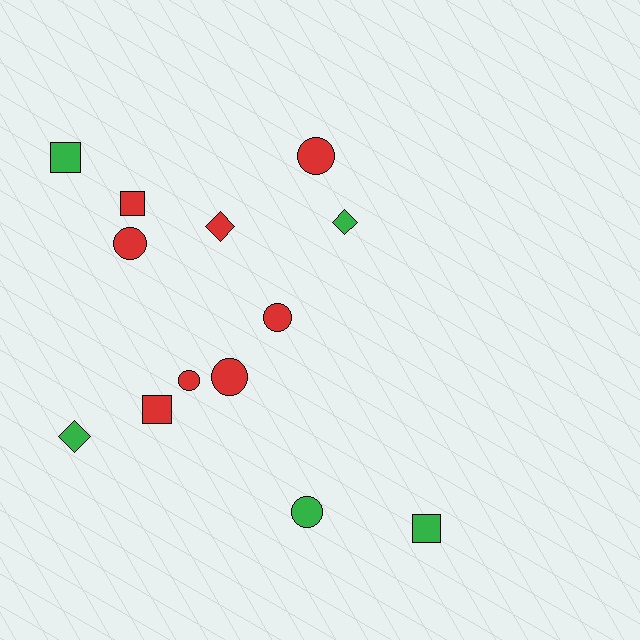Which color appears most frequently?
Red, with 8 objects.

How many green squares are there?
There are 2 green squares.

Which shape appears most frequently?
Circle, with 6 objects.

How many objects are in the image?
There are 13 objects.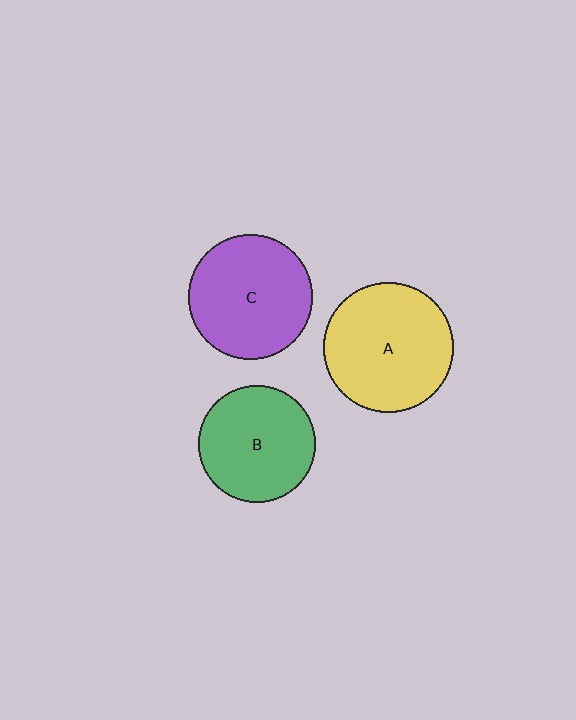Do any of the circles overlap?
No, none of the circles overlap.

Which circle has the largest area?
Circle A (yellow).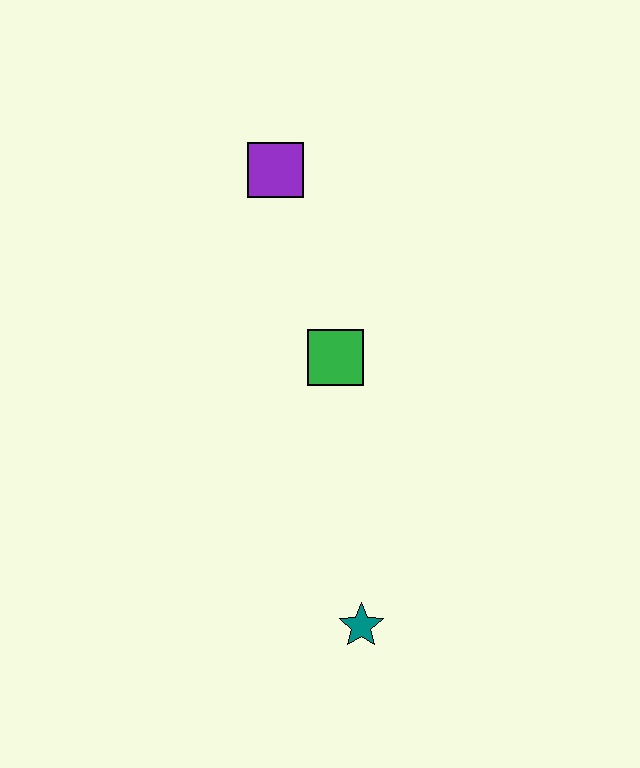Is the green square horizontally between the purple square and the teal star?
Yes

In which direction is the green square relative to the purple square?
The green square is below the purple square.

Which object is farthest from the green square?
The teal star is farthest from the green square.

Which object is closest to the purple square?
The green square is closest to the purple square.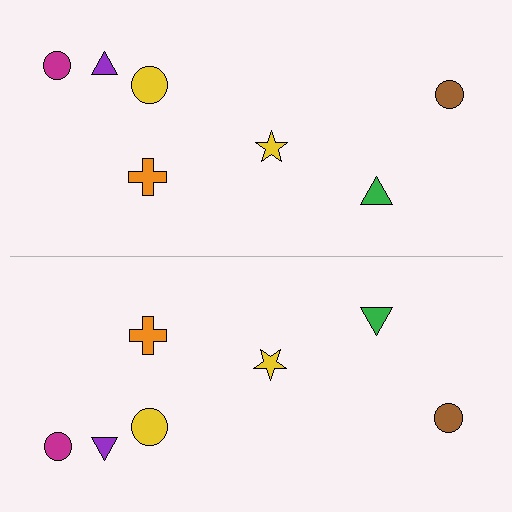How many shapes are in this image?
There are 14 shapes in this image.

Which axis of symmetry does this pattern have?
The pattern has a horizontal axis of symmetry running through the center of the image.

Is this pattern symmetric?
Yes, this pattern has bilateral (reflection) symmetry.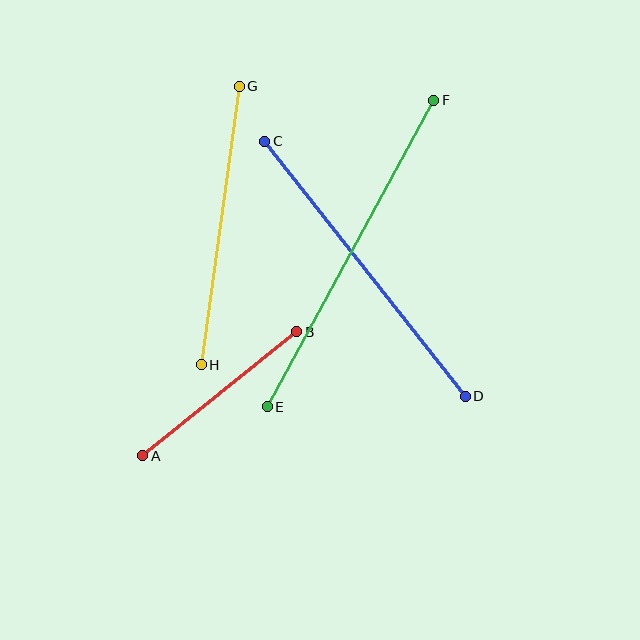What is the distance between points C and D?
The distance is approximately 325 pixels.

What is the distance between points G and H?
The distance is approximately 281 pixels.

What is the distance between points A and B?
The distance is approximately 198 pixels.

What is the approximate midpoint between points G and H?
The midpoint is at approximately (220, 226) pixels.